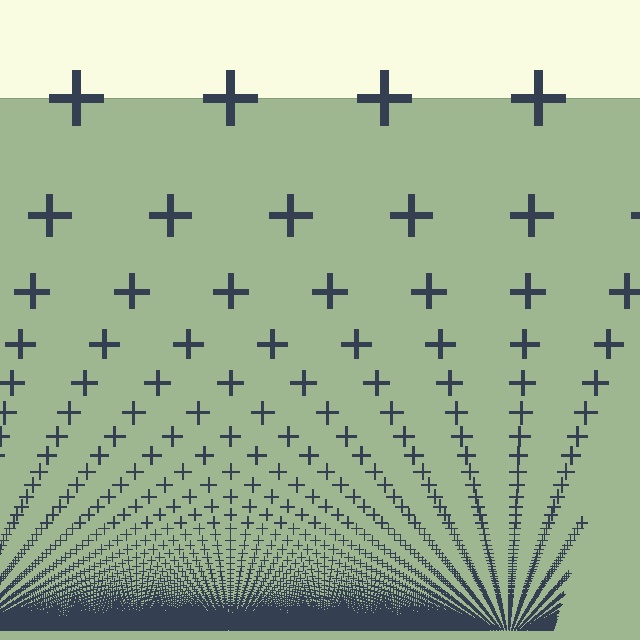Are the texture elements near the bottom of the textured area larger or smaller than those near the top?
Smaller. The gradient is inverted — elements near the bottom are smaller and denser.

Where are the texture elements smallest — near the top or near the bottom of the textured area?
Near the bottom.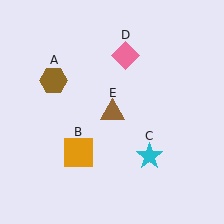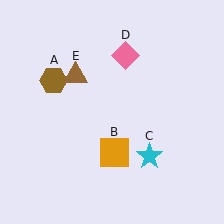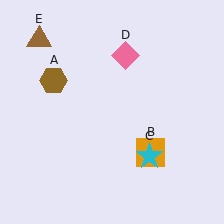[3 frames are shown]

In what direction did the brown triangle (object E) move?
The brown triangle (object E) moved up and to the left.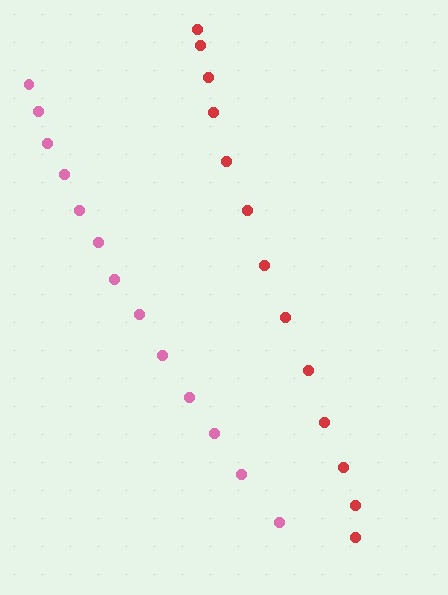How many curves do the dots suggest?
There are 2 distinct paths.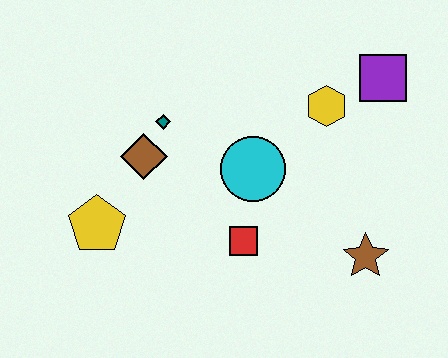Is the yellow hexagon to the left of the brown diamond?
No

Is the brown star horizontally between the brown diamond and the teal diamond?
No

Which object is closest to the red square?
The cyan circle is closest to the red square.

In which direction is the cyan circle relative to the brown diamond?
The cyan circle is to the right of the brown diamond.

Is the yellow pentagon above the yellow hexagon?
No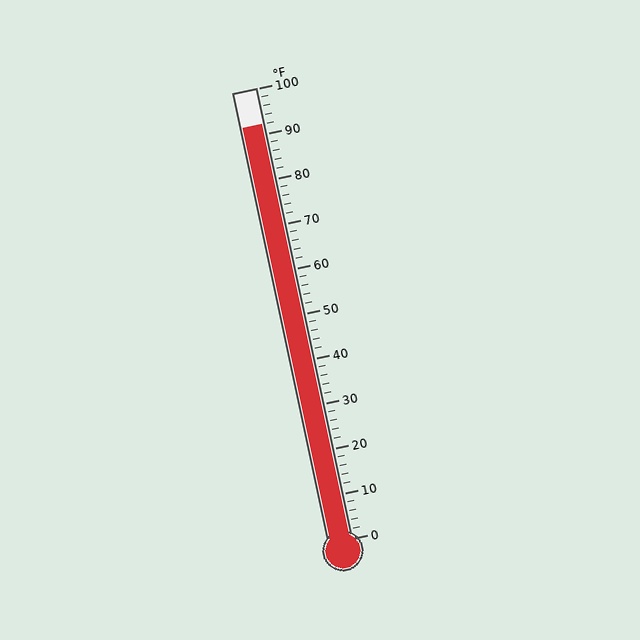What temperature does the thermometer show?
The thermometer shows approximately 92°F.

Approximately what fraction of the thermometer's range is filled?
The thermometer is filled to approximately 90% of its range.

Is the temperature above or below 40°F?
The temperature is above 40°F.